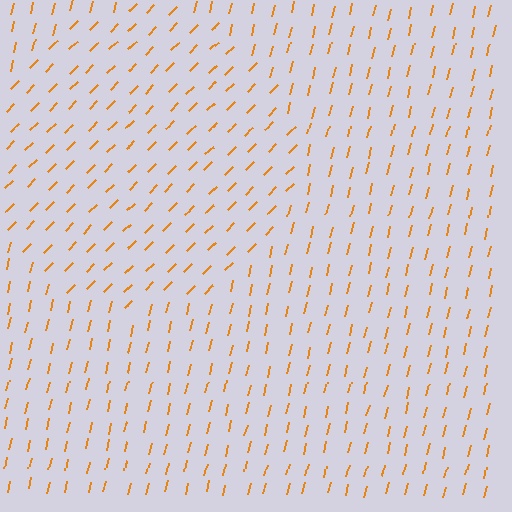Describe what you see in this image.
The image is filled with small orange line segments. A circle region in the image has lines oriented differently from the surrounding lines, creating a visible texture boundary.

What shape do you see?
I see a circle.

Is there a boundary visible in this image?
Yes, there is a texture boundary formed by a change in line orientation.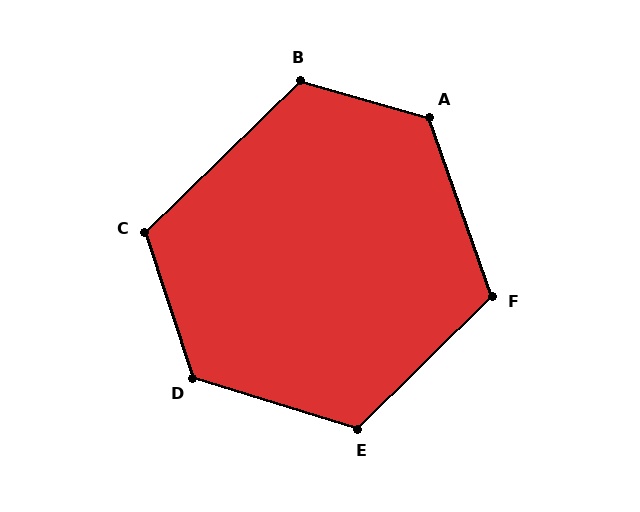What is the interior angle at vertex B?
Approximately 120 degrees (obtuse).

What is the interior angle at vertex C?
Approximately 116 degrees (obtuse).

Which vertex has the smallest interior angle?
F, at approximately 115 degrees.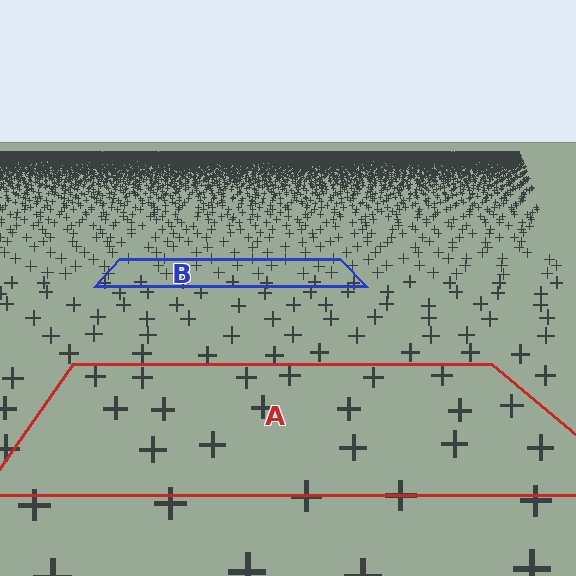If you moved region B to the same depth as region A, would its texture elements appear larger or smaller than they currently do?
They would appear larger. At a closer depth, the same texture elements are projected at a bigger on-screen size.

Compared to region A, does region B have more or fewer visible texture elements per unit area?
Region B has more texture elements per unit area — they are packed more densely because it is farther away.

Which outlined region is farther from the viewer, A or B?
Region B is farther from the viewer — the texture elements inside it appear smaller and more densely packed.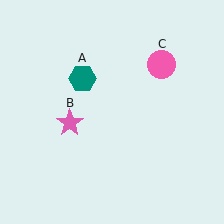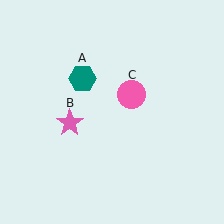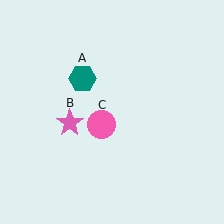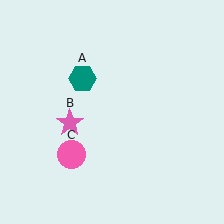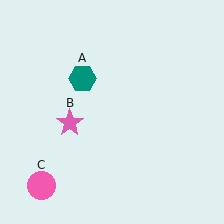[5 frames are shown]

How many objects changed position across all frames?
1 object changed position: pink circle (object C).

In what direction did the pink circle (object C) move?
The pink circle (object C) moved down and to the left.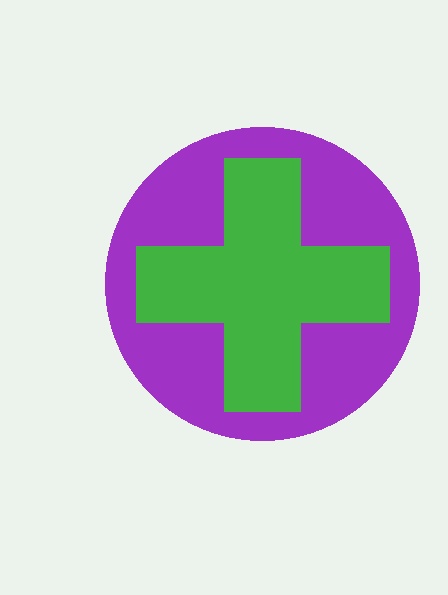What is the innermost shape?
The green cross.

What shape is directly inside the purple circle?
The green cross.